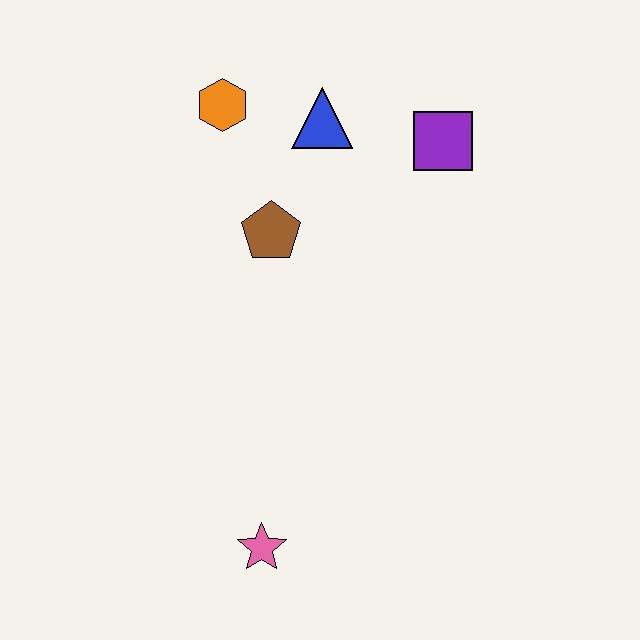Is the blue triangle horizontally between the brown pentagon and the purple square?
Yes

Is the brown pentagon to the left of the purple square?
Yes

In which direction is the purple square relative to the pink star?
The purple square is above the pink star.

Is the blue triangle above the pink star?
Yes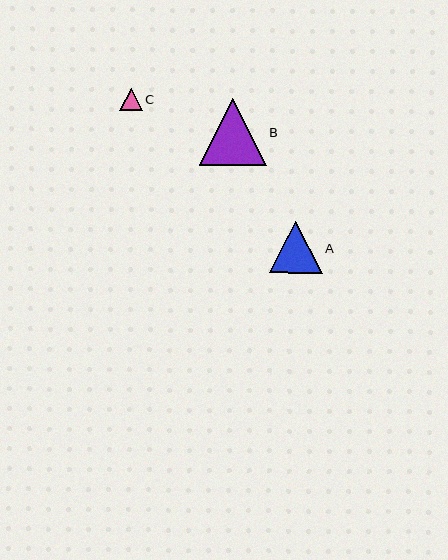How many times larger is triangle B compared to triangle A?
Triangle B is approximately 1.3 times the size of triangle A.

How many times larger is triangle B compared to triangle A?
Triangle B is approximately 1.3 times the size of triangle A.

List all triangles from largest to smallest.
From largest to smallest: B, A, C.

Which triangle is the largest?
Triangle B is the largest with a size of approximately 67 pixels.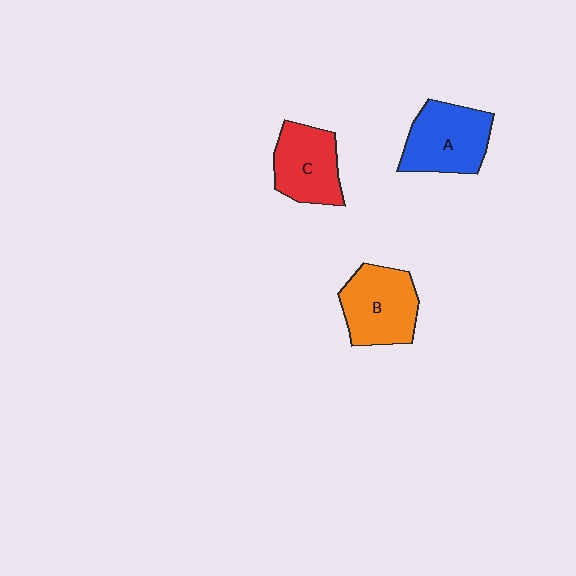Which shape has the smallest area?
Shape C (red).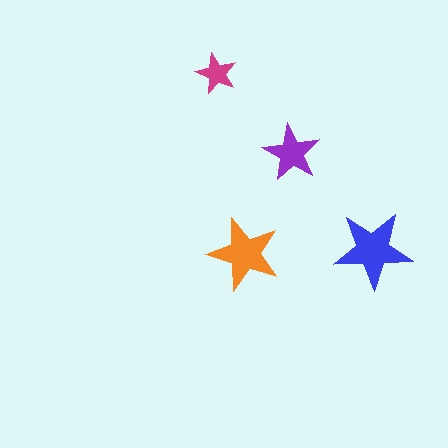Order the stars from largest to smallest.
the blue one, the orange one, the purple one, the magenta one.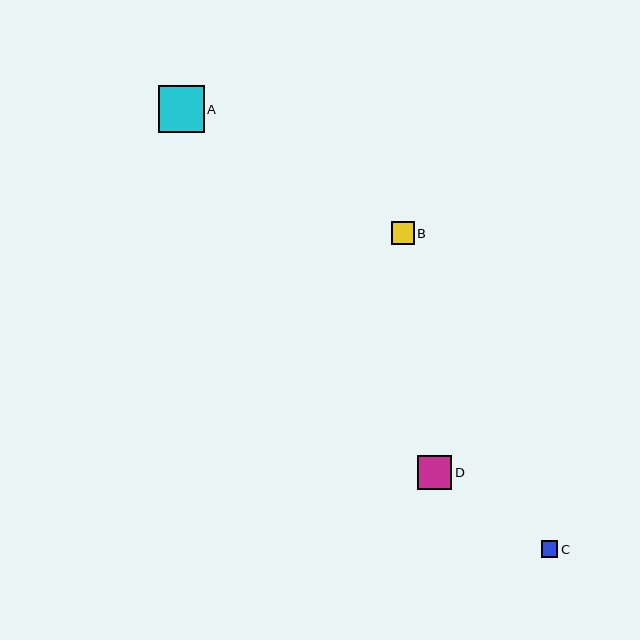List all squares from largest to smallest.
From largest to smallest: A, D, B, C.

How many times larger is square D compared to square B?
Square D is approximately 1.5 times the size of square B.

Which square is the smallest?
Square C is the smallest with a size of approximately 16 pixels.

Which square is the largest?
Square A is the largest with a size of approximately 46 pixels.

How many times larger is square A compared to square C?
Square A is approximately 2.8 times the size of square C.